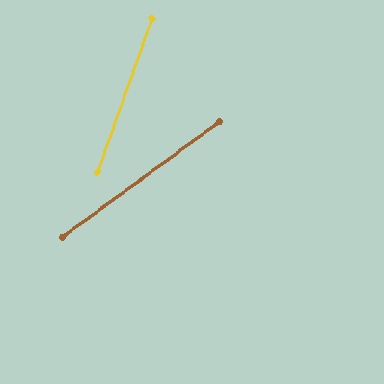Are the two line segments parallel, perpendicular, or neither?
Neither parallel nor perpendicular — they differ by about 34°.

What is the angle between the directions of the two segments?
Approximately 34 degrees.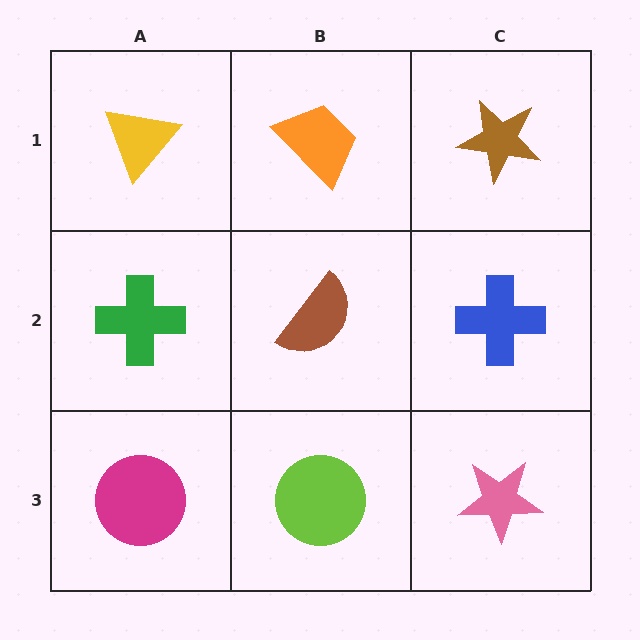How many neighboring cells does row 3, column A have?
2.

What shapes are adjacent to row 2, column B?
An orange trapezoid (row 1, column B), a lime circle (row 3, column B), a green cross (row 2, column A), a blue cross (row 2, column C).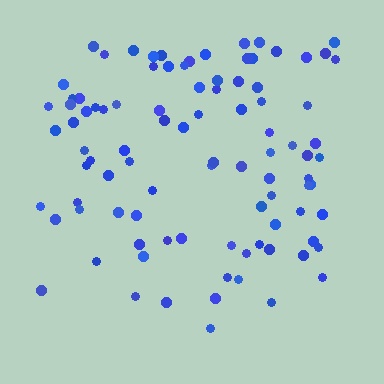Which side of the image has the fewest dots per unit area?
The bottom.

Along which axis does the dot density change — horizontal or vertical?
Vertical.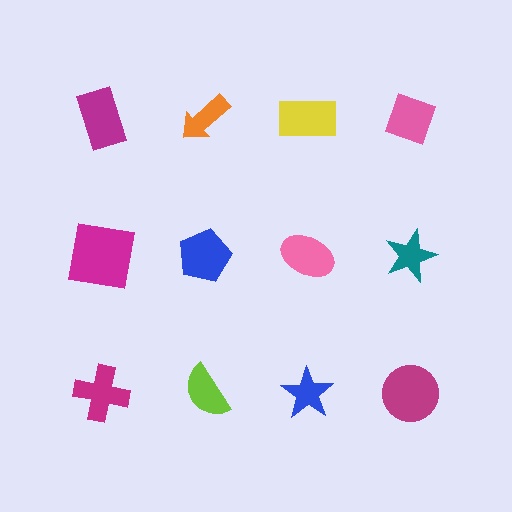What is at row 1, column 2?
An orange arrow.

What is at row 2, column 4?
A teal star.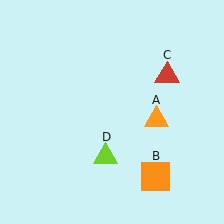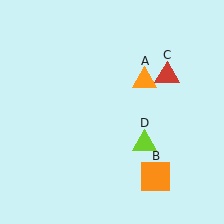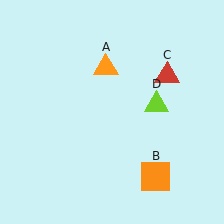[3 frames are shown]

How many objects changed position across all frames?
2 objects changed position: orange triangle (object A), lime triangle (object D).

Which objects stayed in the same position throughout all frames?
Orange square (object B) and red triangle (object C) remained stationary.